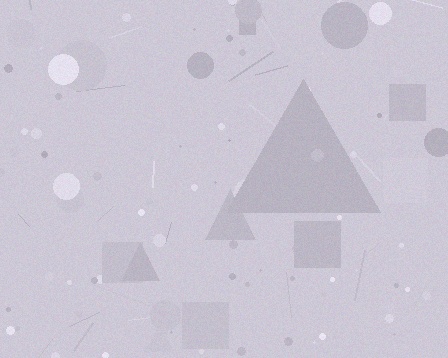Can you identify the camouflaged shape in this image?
The camouflaged shape is a triangle.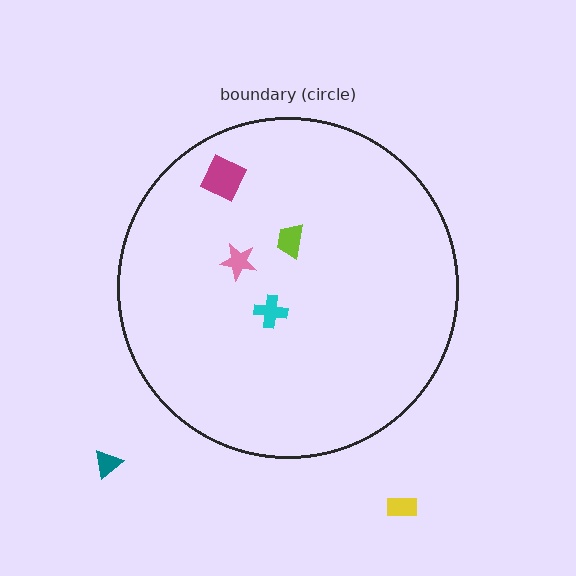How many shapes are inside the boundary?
4 inside, 2 outside.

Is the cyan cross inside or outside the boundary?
Inside.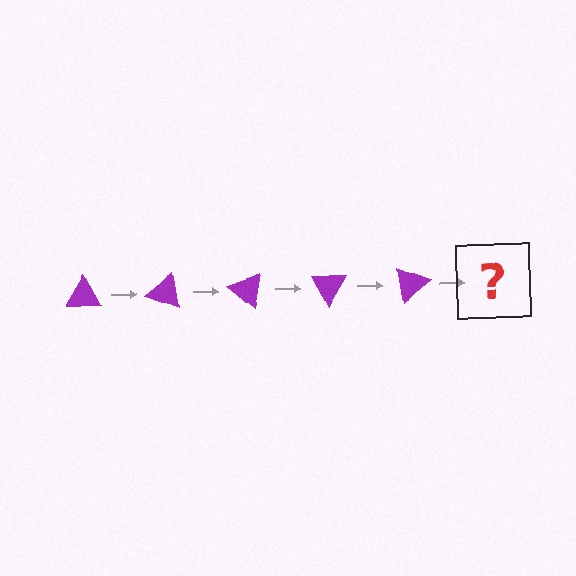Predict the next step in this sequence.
The next step is a purple triangle rotated 100 degrees.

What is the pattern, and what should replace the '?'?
The pattern is that the triangle rotates 20 degrees each step. The '?' should be a purple triangle rotated 100 degrees.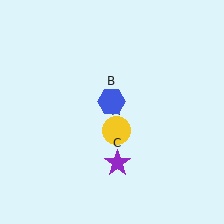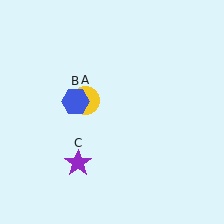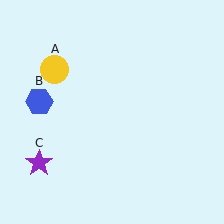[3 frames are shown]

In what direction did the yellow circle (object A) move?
The yellow circle (object A) moved up and to the left.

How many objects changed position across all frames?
3 objects changed position: yellow circle (object A), blue hexagon (object B), purple star (object C).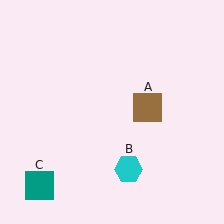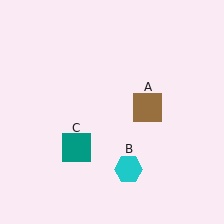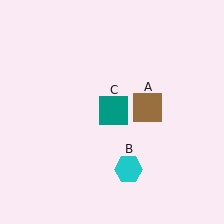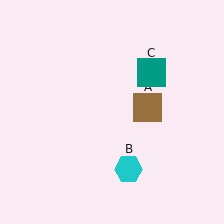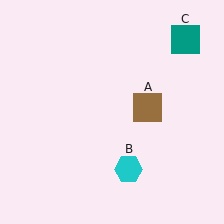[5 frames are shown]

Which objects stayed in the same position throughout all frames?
Brown square (object A) and cyan hexagon (object B) remained stationary.